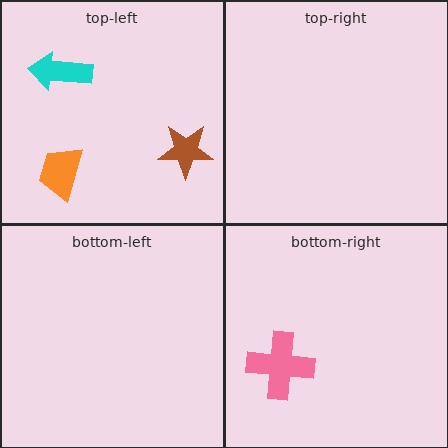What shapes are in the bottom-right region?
The pink cross.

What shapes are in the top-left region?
The orange trapezoid, the brown star, the cyan arrow.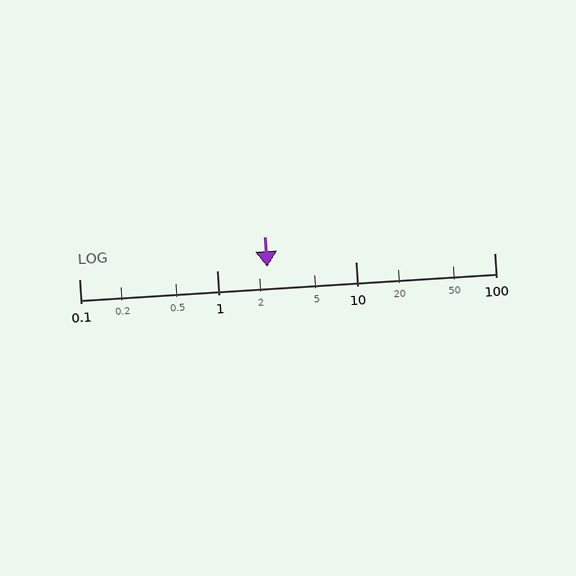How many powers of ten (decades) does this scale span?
The scale spans 3 decades, from 0.1 to 100.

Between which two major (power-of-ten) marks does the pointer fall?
The pointer is between 1 and 10.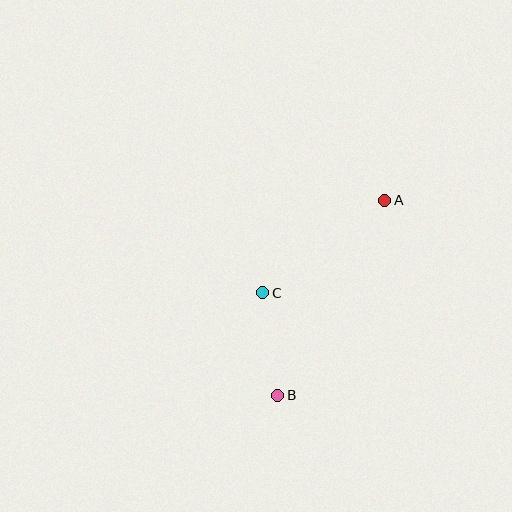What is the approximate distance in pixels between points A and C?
The distance between A and C is approximately 153 pixels.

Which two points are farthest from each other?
Points A and B are farthest from each other.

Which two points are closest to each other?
Points B and C are closest to each other.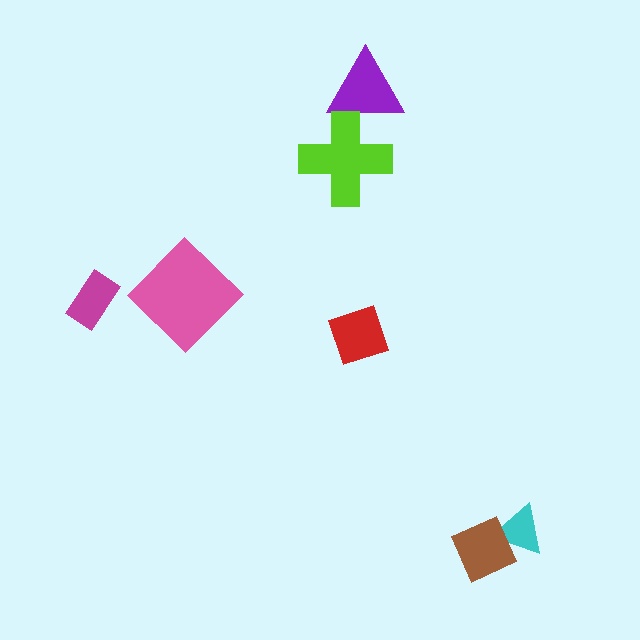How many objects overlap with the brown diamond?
1 object overlaps with the brown diamond.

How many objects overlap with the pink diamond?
0 objects overlap with the pink diamond.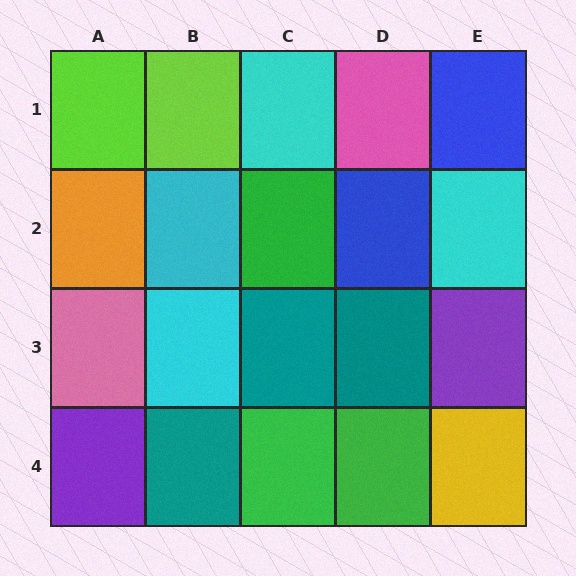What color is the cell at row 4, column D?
Green.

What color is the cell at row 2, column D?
Blue.